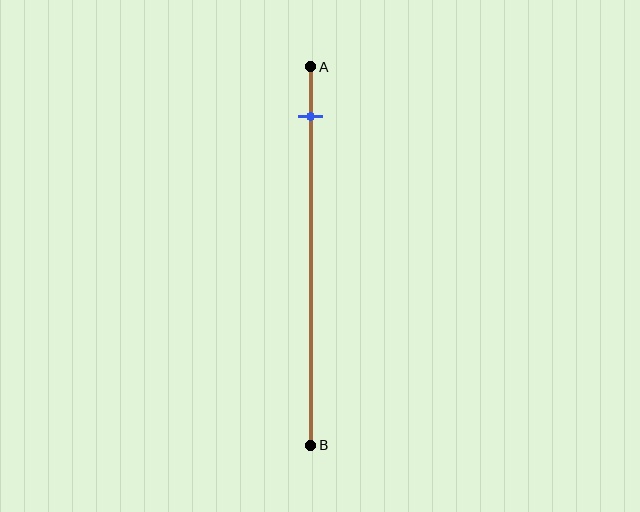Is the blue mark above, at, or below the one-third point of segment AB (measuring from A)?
The blue mark is above the one-third point of segment AB.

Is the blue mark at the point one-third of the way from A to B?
No, the mark is at about 15% from A, not at the 33% one-third point.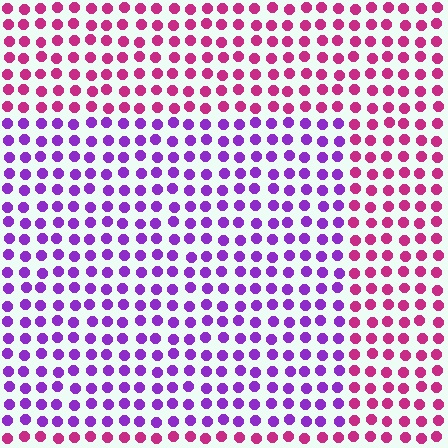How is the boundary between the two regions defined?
The boundary is defined purely by a slight shift in hue (about 47 degrees). Spacing, size, and orientation are identical on both sides.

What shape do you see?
I see a rectangle.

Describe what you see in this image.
The image is filled with small magenta elements in a uniform arrangement. A rectangle-shaped region is visible where the elements are tinted to a slightly different hue, forming a subtle color boundary.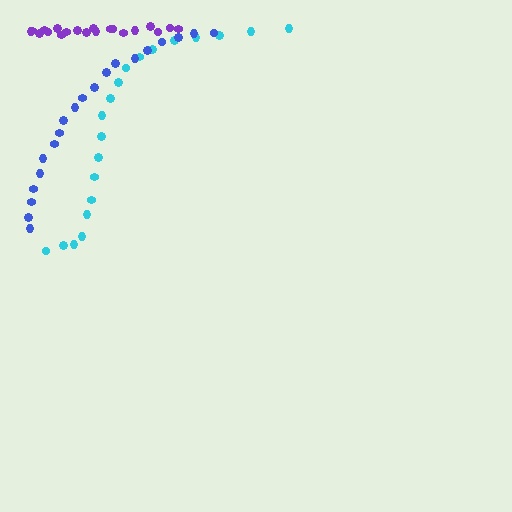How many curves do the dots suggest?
There are 3 distinct paths.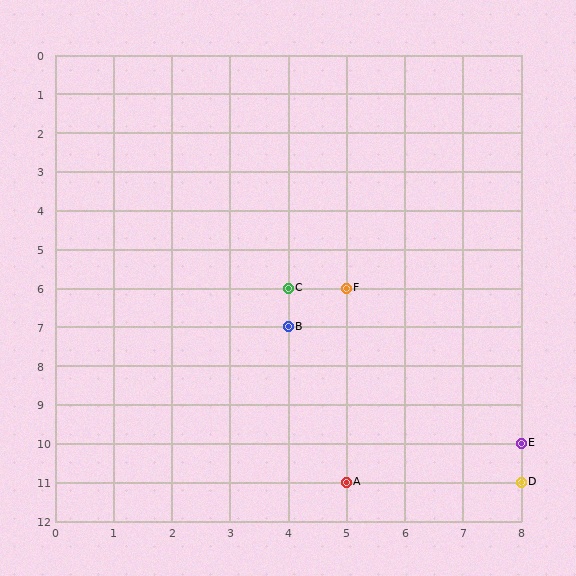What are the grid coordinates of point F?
Point F is at grid coordinates (5, 6).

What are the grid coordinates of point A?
Point A is at grid coordinates (5, 11).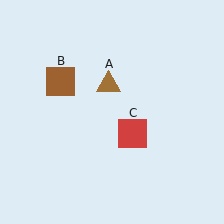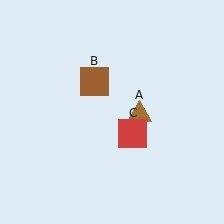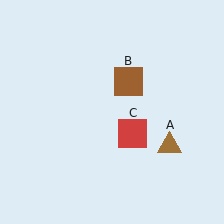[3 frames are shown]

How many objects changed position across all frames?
2 objects changed position: brown triangle (object A), brown square (object B).